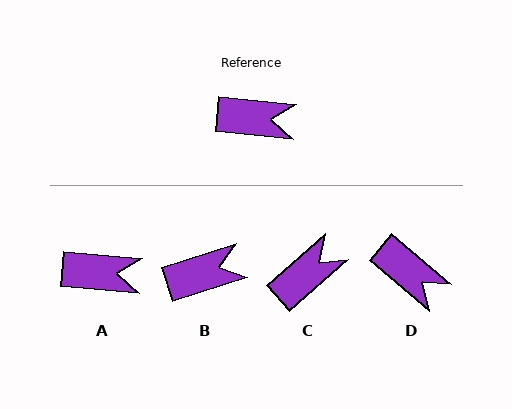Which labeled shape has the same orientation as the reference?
A.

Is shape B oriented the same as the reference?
No, it is off by about 23 degrees.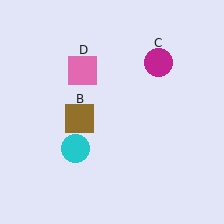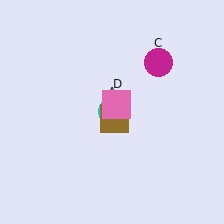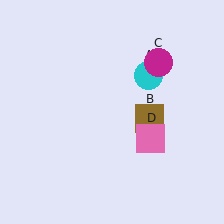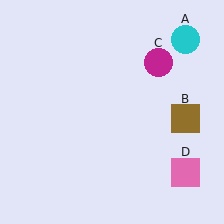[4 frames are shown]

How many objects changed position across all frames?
3 objects changed position: cyan circle (object A), brown square (object B), pink square (object D).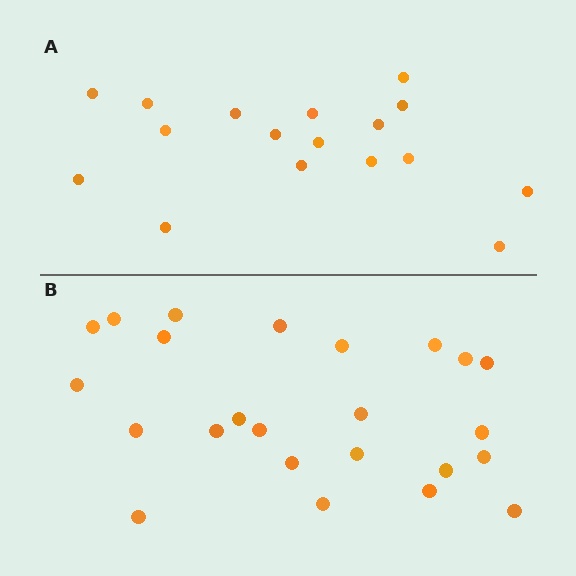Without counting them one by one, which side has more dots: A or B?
Region B (the bottom region) has more dots.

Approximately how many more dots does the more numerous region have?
Region B has roughly 8 or so more dots than region A.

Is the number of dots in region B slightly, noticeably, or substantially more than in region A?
Region B has noticeably more, but not dramatically so. The ratio is roughly 1.4 to 1.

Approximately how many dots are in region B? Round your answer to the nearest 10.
About 20 dots. (The exact count is 24, which rounds to 20.)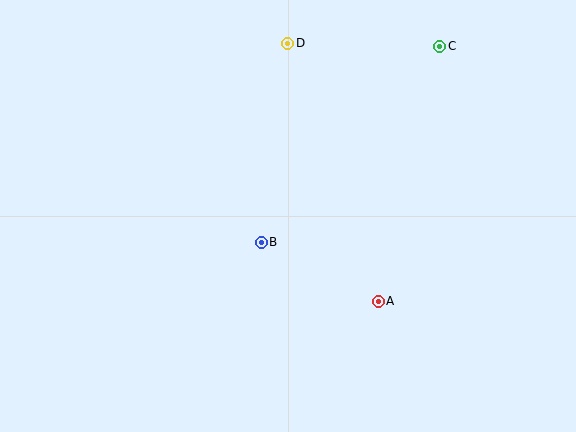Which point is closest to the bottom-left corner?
Point B is closest to the bottom-left corner.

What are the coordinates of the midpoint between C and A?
The midpoint between C and A is at (409, 174).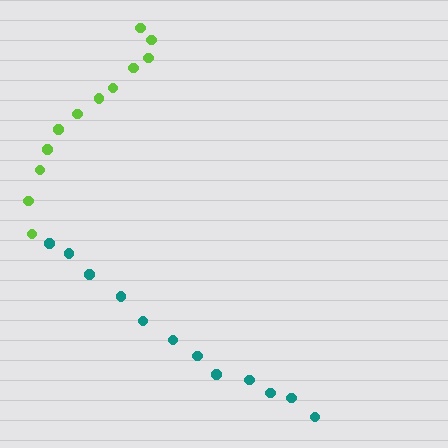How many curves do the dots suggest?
There are 2 distinct paths.